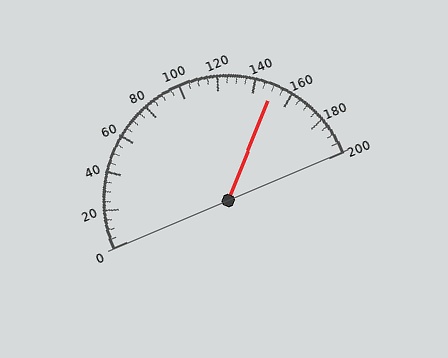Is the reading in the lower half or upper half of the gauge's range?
The reading is in the upper half of the range (0 to 200).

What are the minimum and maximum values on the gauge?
The gauge ranges from 0 to 200.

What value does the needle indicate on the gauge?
The needle indicates approximately 150.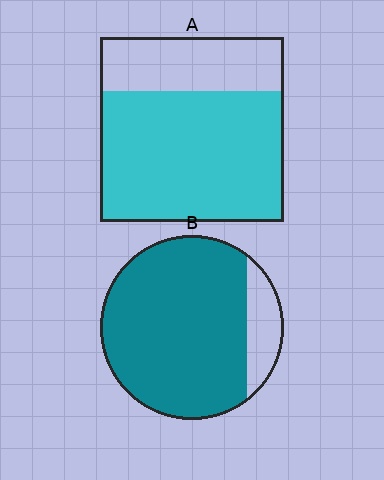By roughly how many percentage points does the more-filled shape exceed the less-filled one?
By roughly 15 percentage points (B over A).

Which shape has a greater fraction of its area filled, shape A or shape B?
Shape B.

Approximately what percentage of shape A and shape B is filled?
A is approximately 70% and B is approximately 85%.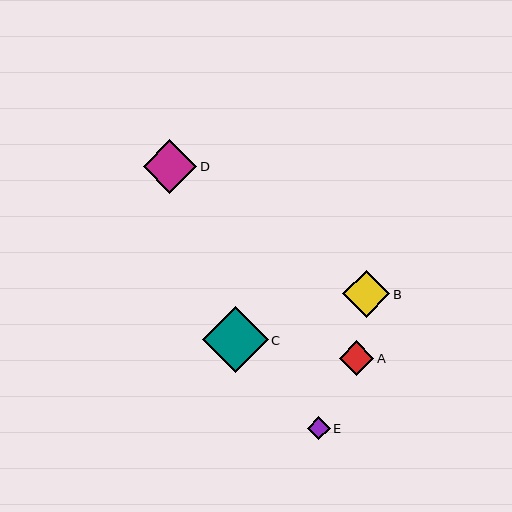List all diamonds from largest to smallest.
From largest to smallest: C, D, B, A, E.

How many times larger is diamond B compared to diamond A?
Diamond B is approximately 1.4 times the size of diamond A.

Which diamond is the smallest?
Diamond E is the smallest with a size of approximately 23 pixels.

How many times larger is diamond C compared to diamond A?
Diamond C is approximately 1.9 times the size of diamond A.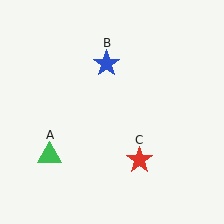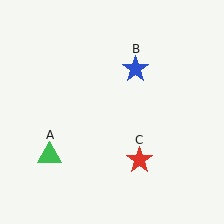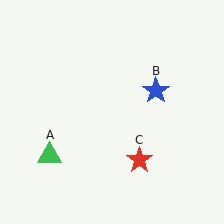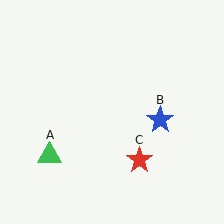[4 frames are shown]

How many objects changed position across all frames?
1 object changed position: blue star (object B).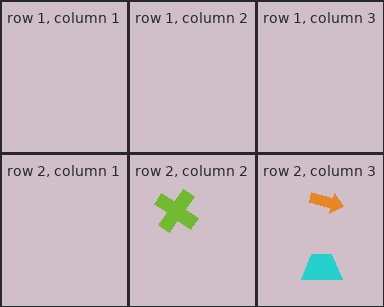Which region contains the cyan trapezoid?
The row 2, column 3 region.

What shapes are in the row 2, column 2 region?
The lime cross.